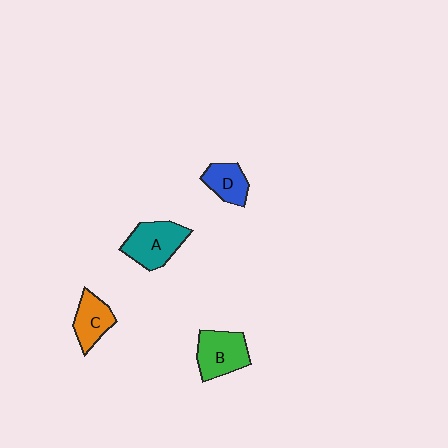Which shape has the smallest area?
Shape D (blue).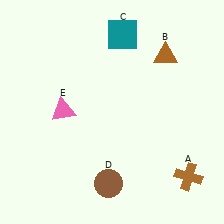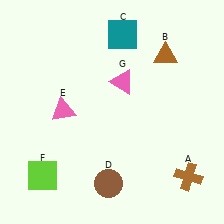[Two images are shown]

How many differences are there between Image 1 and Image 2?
There are 2 differences between the two images.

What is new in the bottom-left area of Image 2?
A lime square (F) was added in the bottom-left area of Image 2.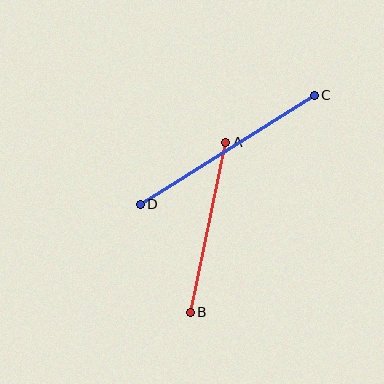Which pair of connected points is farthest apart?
Points C and D are farthest apart.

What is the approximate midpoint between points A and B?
The midpoint is at approximately (208, 227) pixels.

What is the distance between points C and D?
The distance is approximately 205 pixels.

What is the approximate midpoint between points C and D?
The midpoint is at approximately (227, 150) pixels.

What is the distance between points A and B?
The distance is approximately 174 pixels.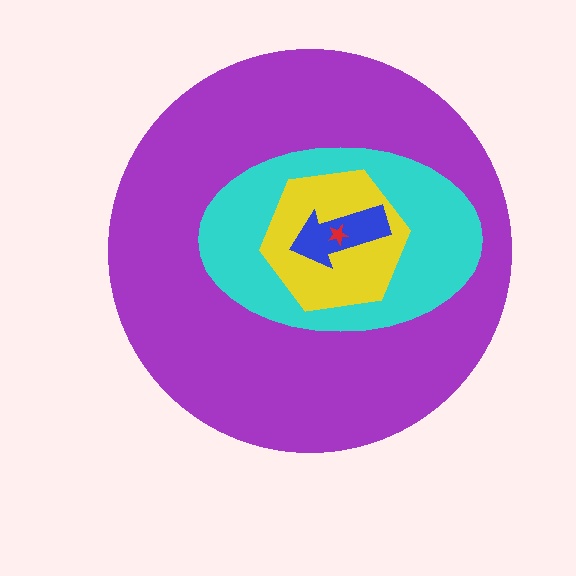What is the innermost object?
The red star.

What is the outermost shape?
The purple circle.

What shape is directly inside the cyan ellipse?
The yellow hexagon.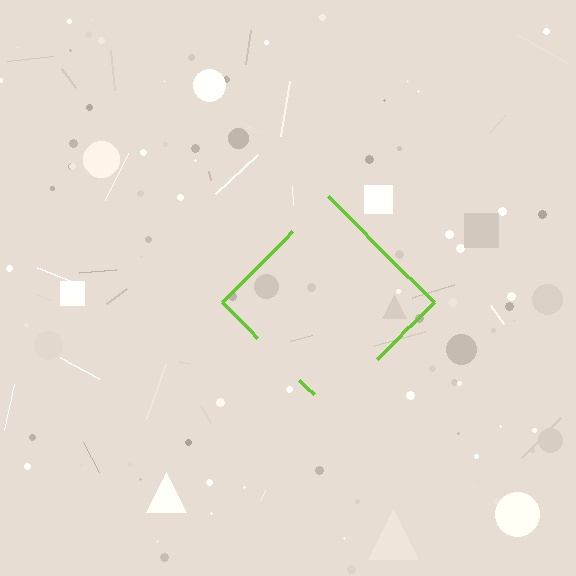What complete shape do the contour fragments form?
The contour fragments form a diamond.